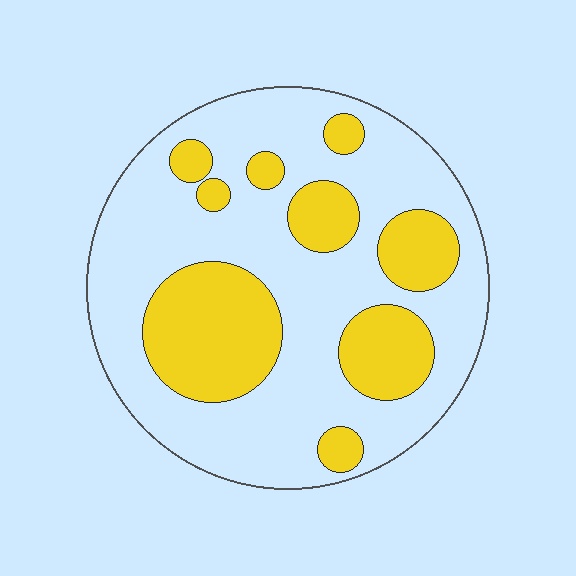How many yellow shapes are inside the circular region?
9.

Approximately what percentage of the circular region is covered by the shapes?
Approximately 30%.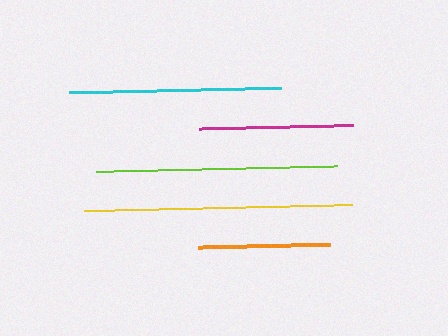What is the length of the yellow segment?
The yellow segment is approximately 268 pixels long.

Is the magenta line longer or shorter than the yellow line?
The yellow line is longer than the magenta line.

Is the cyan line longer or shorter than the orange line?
The cyan line is longer than the orange line.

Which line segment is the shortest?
The orange line is the shortest at approximately 132 pixels.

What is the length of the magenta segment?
The magenta segment is approximately 155 pixels long.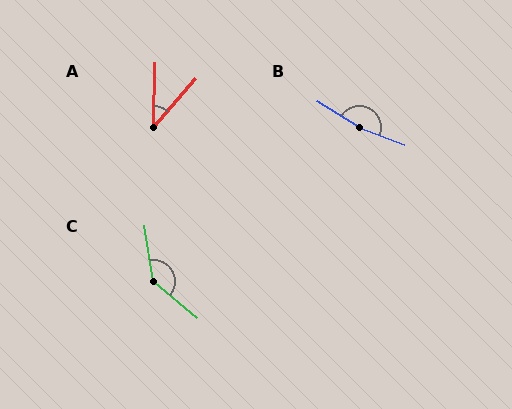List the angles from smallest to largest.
A (40°), C (138°), B (169°).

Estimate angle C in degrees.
Approximately 138 degrees.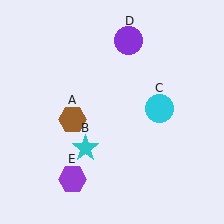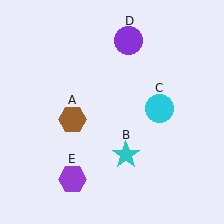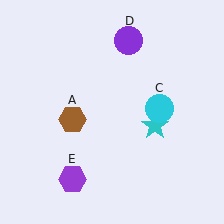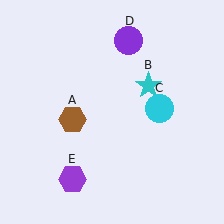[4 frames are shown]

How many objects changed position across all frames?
1 object changed position: cyan star (object B).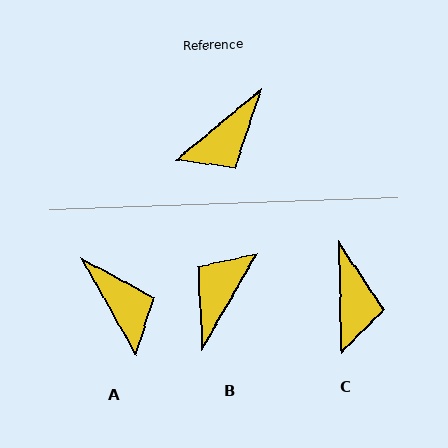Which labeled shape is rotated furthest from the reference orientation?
B, about 160 degrees away.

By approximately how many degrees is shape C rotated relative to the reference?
Approximately 52 degrees counter-clockwise.